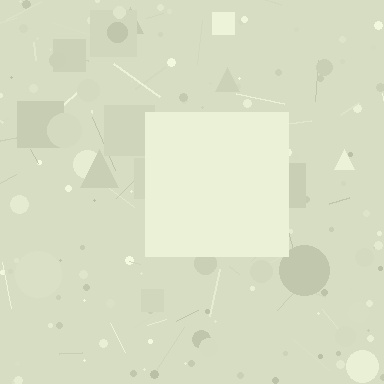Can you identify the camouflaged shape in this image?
The camouflaged shape is a square.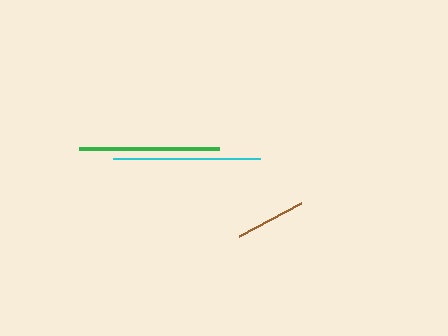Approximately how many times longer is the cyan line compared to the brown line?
The cyan line is approximately 2.1 times the length of the brown line.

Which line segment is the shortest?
The brown line is the shortest at approximately 71 pixels.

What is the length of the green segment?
The green segment is approximately 140 pixels long.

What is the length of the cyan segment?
The cyan segment is approximately 147 pixels long.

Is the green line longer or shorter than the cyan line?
The cyan line is longer than the green line.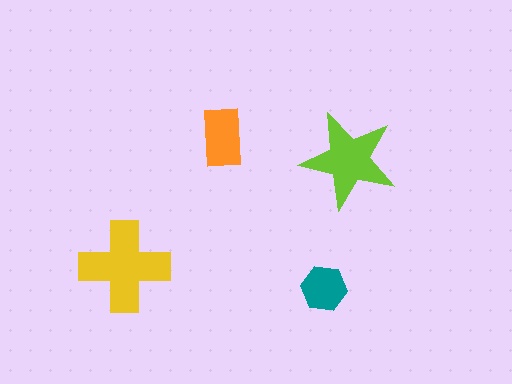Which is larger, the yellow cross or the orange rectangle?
The yellow cross.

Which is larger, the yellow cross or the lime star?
The yellow cross.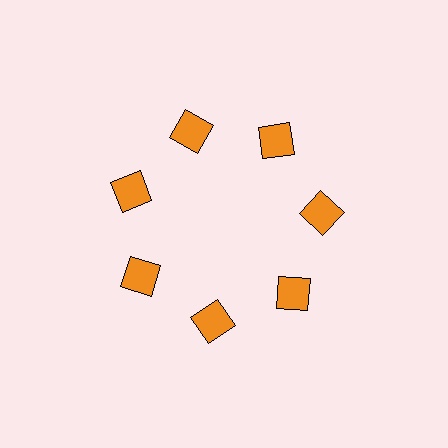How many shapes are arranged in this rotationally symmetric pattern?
There are 7 shapes, arranged in 7 groups of 1.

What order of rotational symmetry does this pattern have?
This pattern has 7-fold rotational symmetry.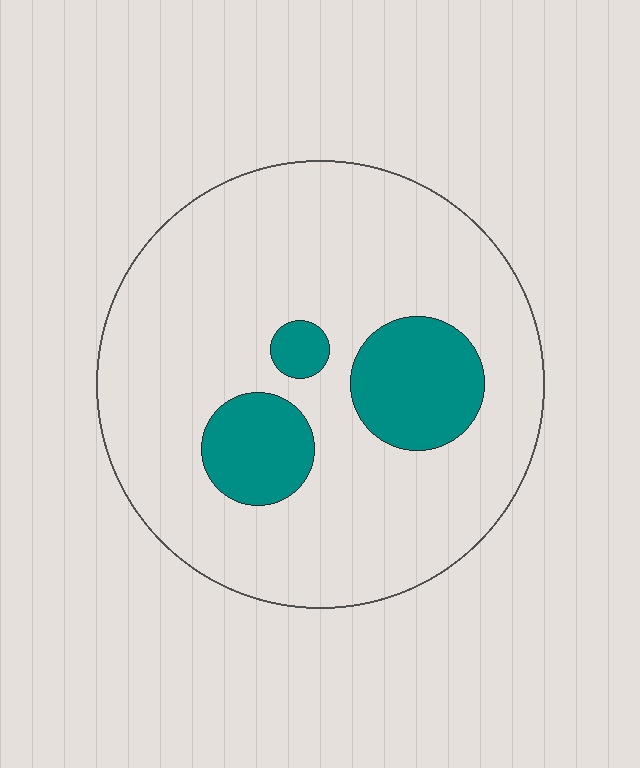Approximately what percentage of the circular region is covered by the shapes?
Approximately 15%.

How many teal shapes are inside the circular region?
3.